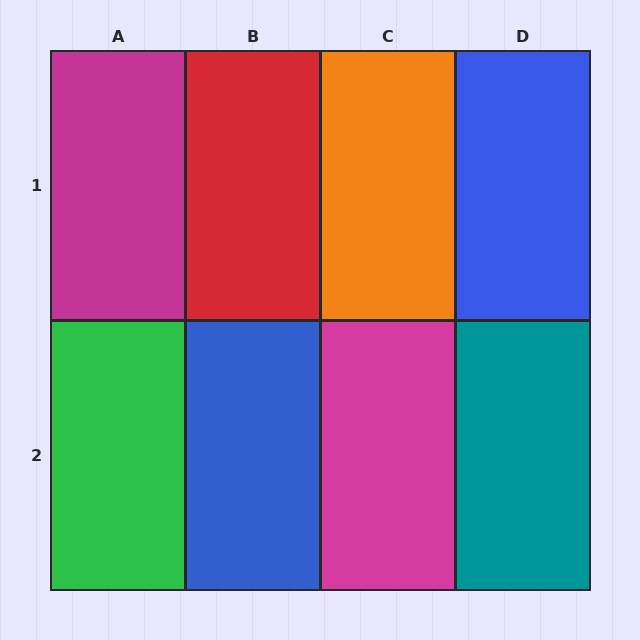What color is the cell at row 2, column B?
Blue.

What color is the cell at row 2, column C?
Magenta.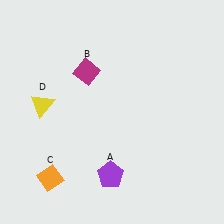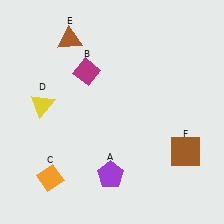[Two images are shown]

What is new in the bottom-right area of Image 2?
A brown square (F) was added in the bottom-right area of Image 2.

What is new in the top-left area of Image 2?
A brown triangle (E) was added in the top-left area of Image 2.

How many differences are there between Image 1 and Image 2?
There are 2 differences between the two images.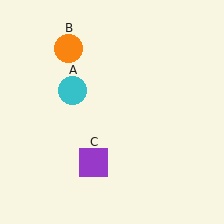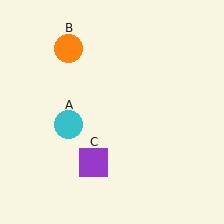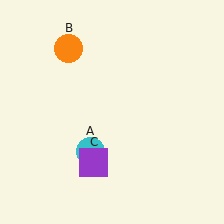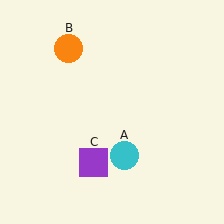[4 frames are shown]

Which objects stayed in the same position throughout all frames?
Orange circle (object B) and purple square (object C) remained stationary.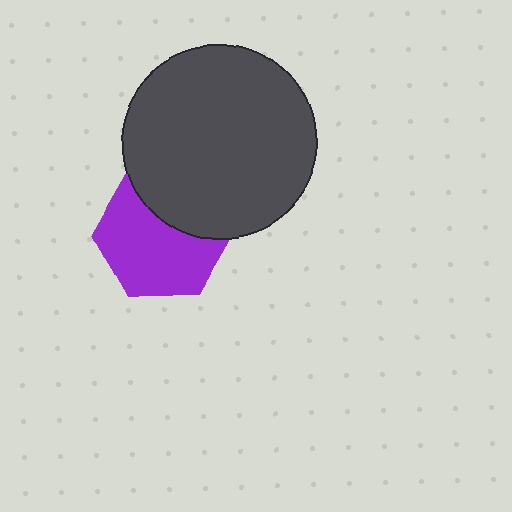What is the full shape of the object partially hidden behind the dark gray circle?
The partially hidden object is a purple hexagon.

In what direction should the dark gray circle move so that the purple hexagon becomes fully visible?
The dark gray circle should move up. That is the shortest direction to clear the overlap and leave the purple hexagon fully visible.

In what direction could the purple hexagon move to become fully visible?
The purple hexagon could move down. That would shift it out from behind the dark gray circle entirely.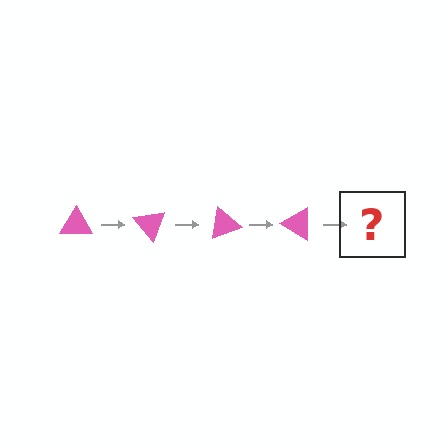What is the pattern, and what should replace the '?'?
The pattern is that the triangle rotates 50 degrees each step. The '?' should be a pink triangle rotated 200 degrees.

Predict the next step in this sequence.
The next step is a pink triangle rotated 200 degrees.